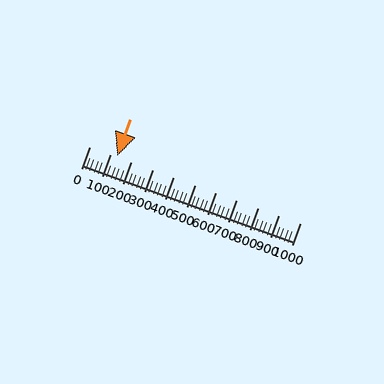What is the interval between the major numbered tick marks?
The major tick marks are spaced 100 units apart.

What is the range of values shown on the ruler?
The ruler shows values from 0 to 1000.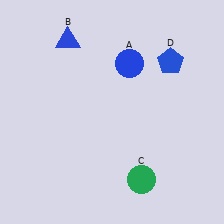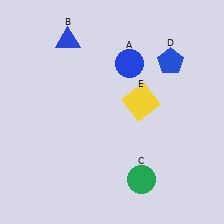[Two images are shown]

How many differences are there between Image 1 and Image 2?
There is 1 difference between the two images.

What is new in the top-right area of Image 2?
A yellow square (E) was added in the top-right area of Image 2.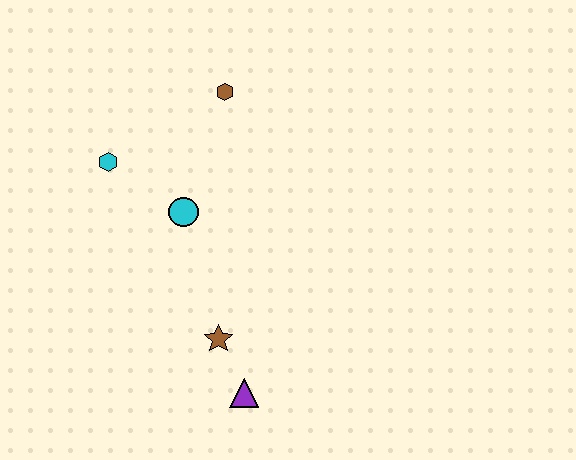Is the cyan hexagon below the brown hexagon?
Yes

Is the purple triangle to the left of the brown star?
No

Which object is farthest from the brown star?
The brown hexagon is farthest from the brown star.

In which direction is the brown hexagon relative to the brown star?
The brown hexagon is above the brown star.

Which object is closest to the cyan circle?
The cyan hexagon is closest to the cyan circle.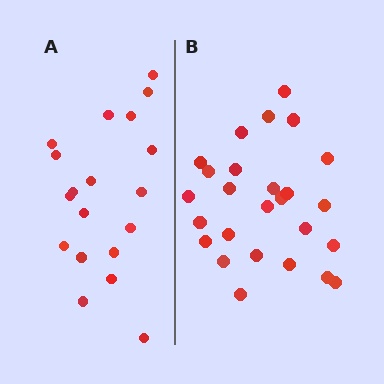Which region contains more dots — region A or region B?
Region B (the right region) has more dots.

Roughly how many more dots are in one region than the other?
Region B has roughly 8 or so more dots than region A.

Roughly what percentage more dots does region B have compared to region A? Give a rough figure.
About 35% more.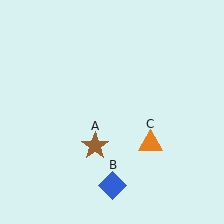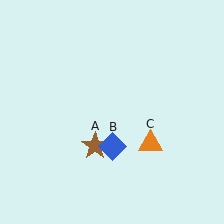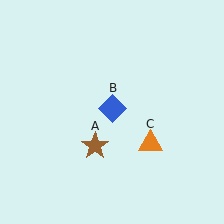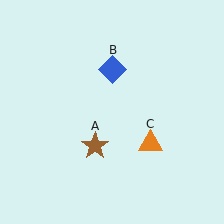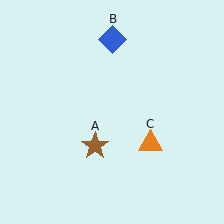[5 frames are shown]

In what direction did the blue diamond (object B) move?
The blue diamond (object B) moved up.